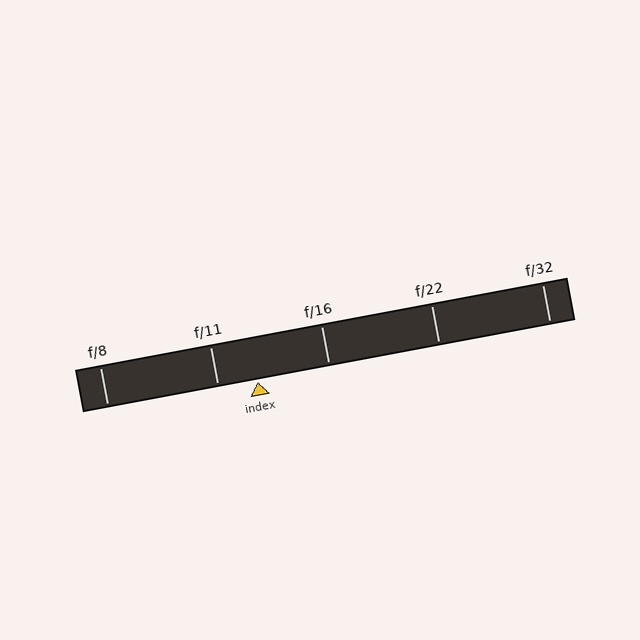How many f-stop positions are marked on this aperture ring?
There are 5 f-stop positions marked.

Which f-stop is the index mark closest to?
The index mark is closest to f/11.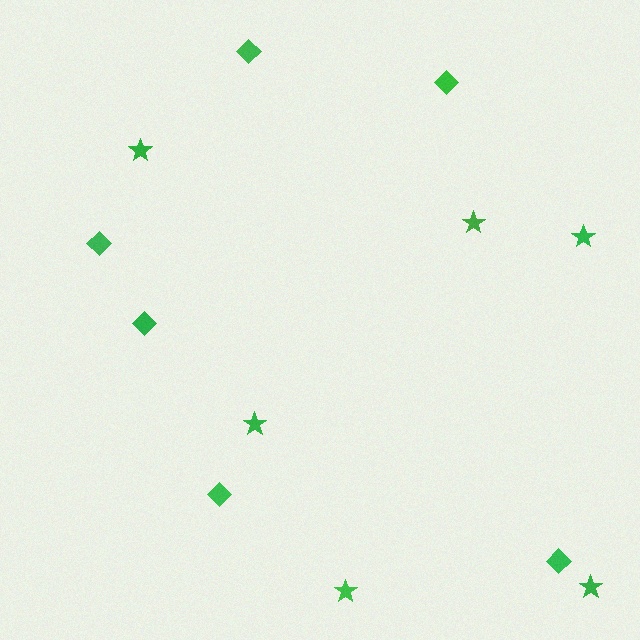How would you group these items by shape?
There are 2 groups: one group of stars (6) and one group of diamonds (6).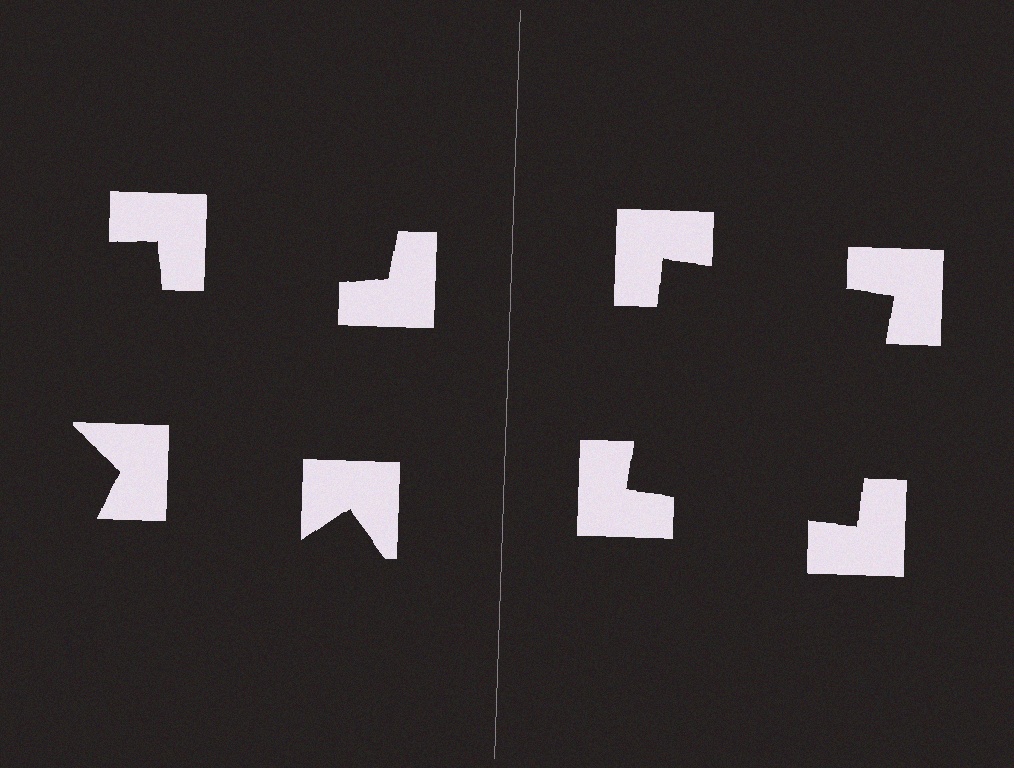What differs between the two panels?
The notched squares are positioned identically on both sides; only the wedge orientations differ. On the right they align to a square; on the left they are misaligned.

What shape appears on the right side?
An illusory square.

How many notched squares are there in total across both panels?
8 — 4 on each side.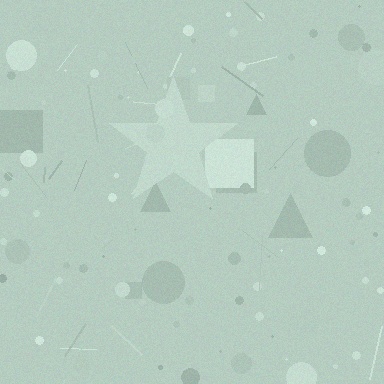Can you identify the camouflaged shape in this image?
The camouflaged shape is a star.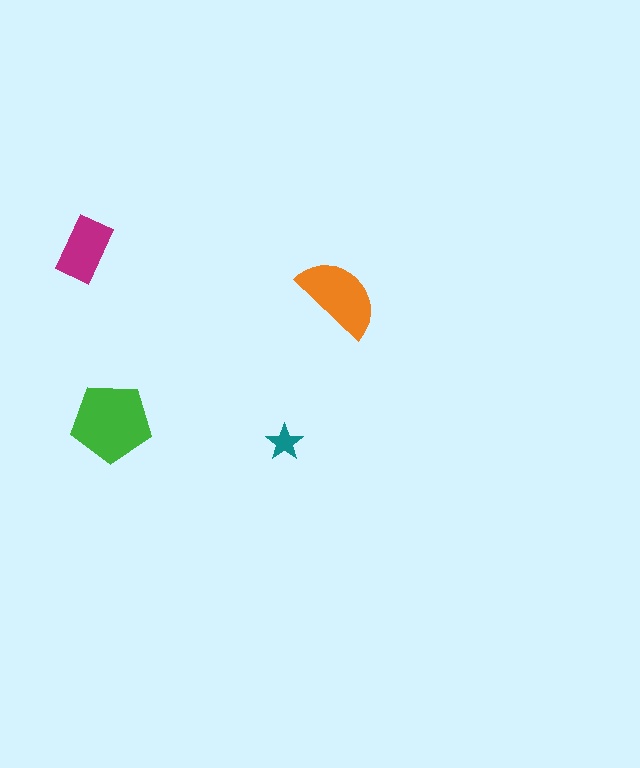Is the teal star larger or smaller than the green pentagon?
Smaller.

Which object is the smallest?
The teal star.